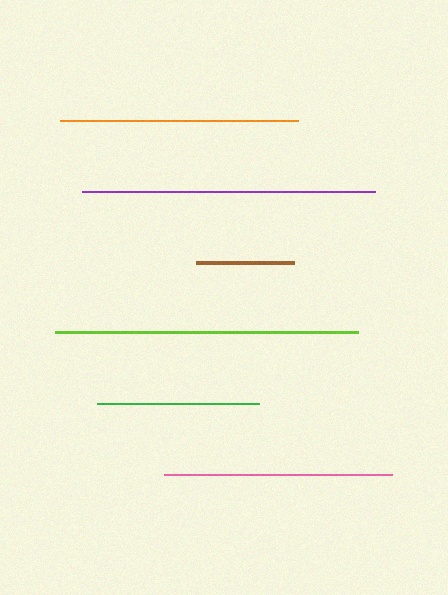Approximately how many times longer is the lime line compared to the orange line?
The lime line is approximately 1.3 times the length of the orange line.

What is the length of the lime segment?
The lime segment is approximately 304 pixels long.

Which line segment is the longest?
The lime line is the longest at approximately 304 pixels.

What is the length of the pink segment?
The pink segment is approximately 228 pixels long.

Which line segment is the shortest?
The brown line is the shortest at approximately 98 pixels.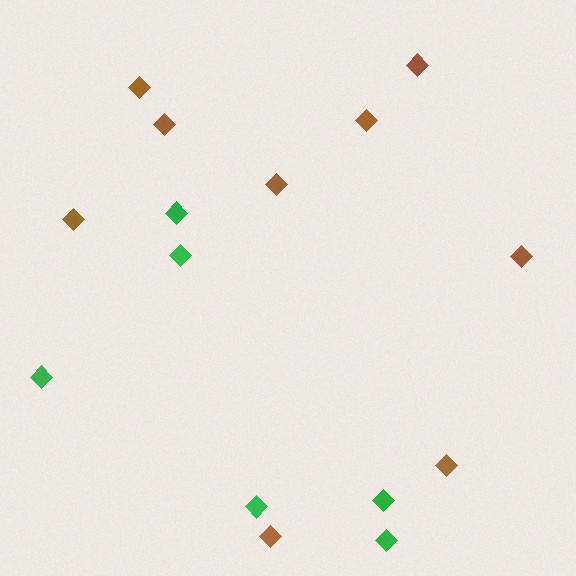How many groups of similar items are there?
There are 2 groups: one group of green diamonds (6) and one group of brown diamonds (9).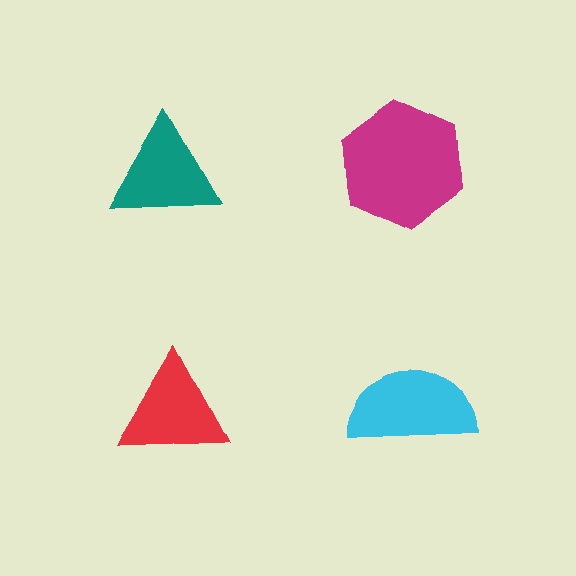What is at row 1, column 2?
A magenta hexagon.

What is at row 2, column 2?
A cyan semicircle.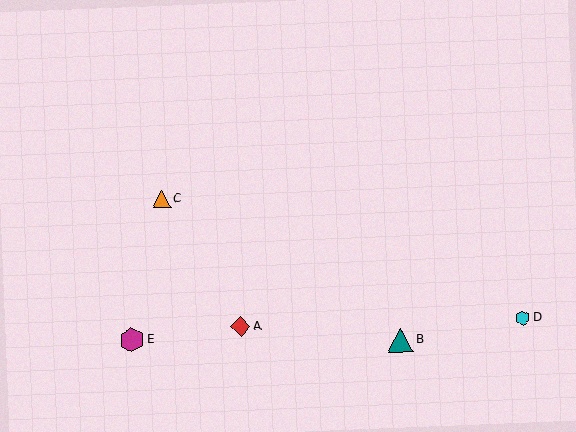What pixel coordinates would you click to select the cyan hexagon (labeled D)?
Click at (523, 318) to select the cyan hexagon D.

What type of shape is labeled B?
Shape B is a teal triangle.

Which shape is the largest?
The teal triangle (labeled B) is the largest.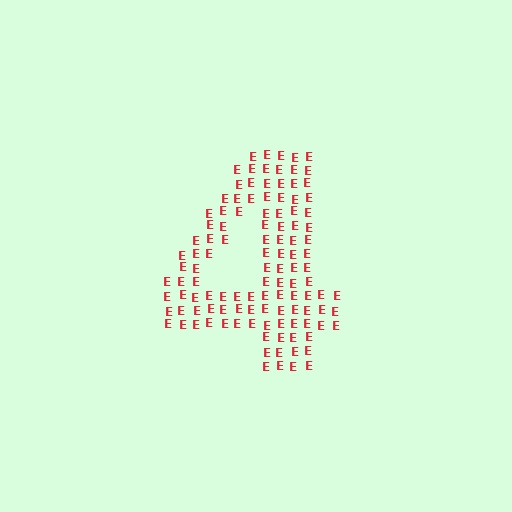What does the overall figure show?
The overall figure shows the digit 4.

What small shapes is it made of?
It is made of small letter E's.